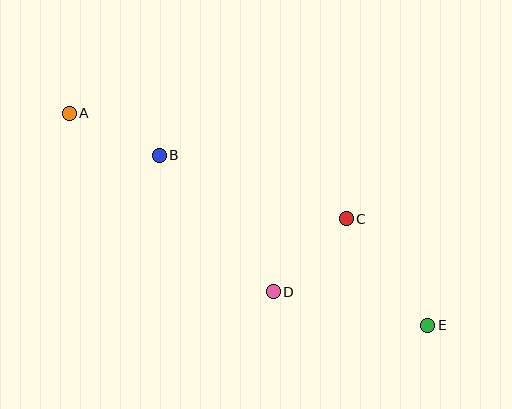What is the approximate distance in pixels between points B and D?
The distance between B and D is approximately 178 pixels.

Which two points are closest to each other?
Points A and B are closest to each other.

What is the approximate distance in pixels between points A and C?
The distance between A and C is approximately 296 pixels.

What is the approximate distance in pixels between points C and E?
The distance between C and E is approximately 134 pixels.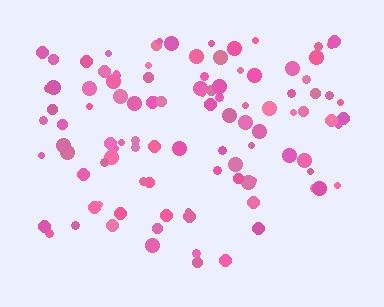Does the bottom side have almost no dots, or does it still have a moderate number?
Still a moderate number, just noticeably fewer than the top.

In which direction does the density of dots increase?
From bottom to top, with the top side densest.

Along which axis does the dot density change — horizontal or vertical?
Vertical.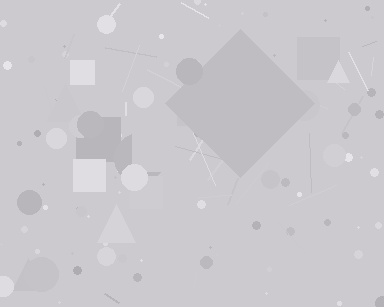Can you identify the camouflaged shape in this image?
The camouflaged shape is a diamond.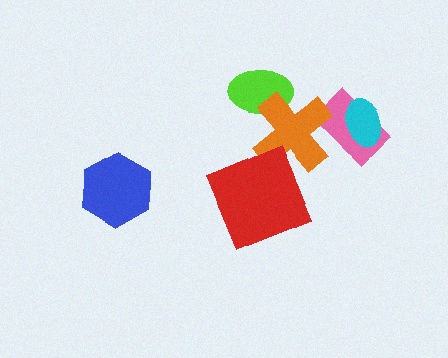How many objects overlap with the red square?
0 objects overlap with the red square.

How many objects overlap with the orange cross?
2 objects overlap with the orange cross.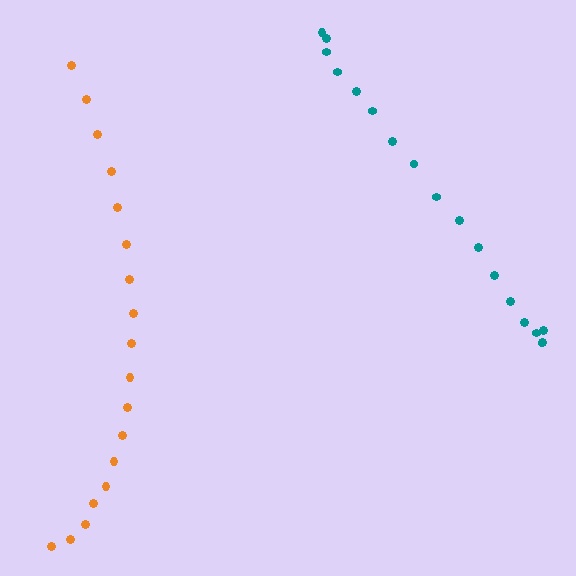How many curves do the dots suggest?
There are 2 distinct paths.